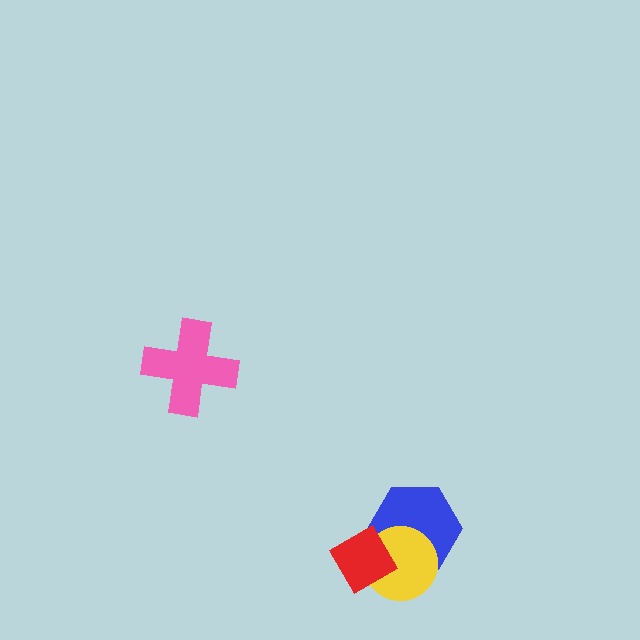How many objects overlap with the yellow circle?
2 objects overlap with the yellow circle.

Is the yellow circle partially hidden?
Yes, it is partially covered by another shape.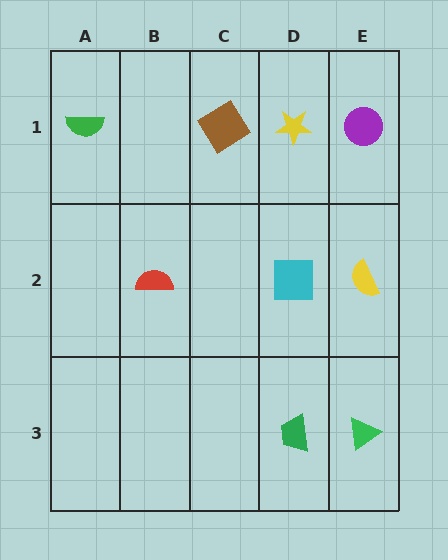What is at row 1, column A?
A green semicircle.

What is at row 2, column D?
A cyan square.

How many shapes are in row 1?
4 shapes.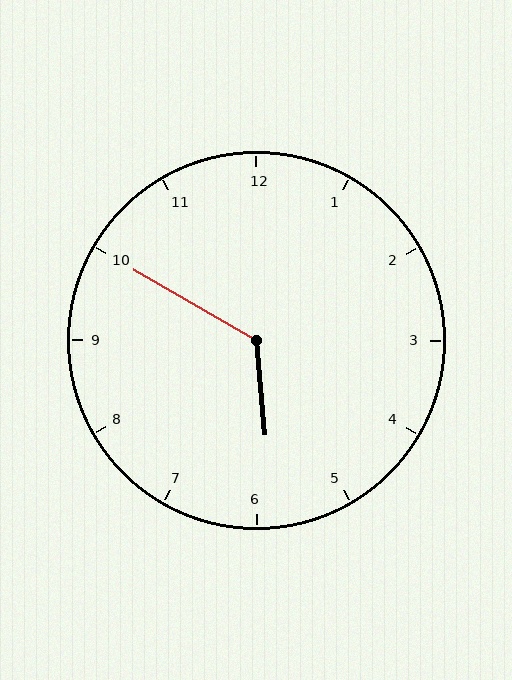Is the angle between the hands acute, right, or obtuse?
It is obtuse.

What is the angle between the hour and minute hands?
Approximately 125 degrees.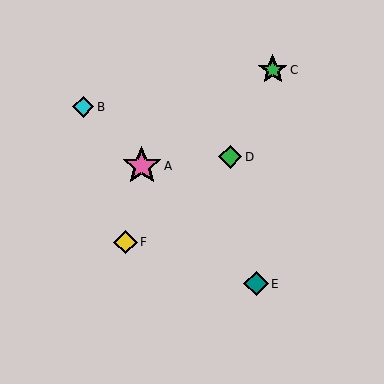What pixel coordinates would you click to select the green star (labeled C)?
Click at (273, 70) to select the green star C.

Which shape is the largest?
The pink star (labeled A) is the largest.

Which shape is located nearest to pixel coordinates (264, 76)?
The green star (labeled C) at (273, 70) is nearest to that location.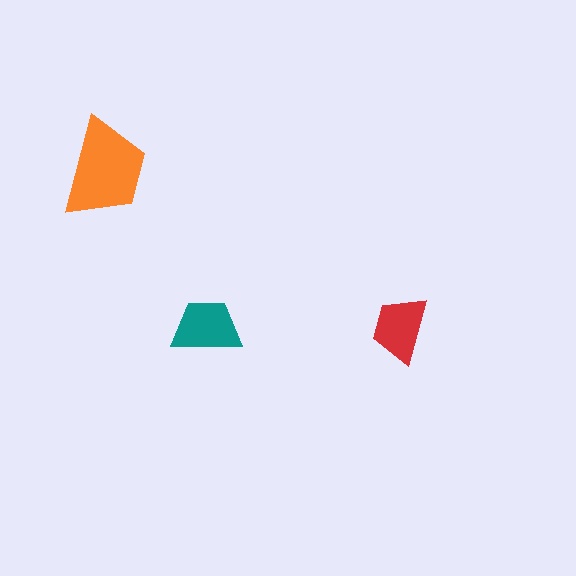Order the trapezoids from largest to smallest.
the orange one, the teal one, the red one.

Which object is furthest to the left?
The orange trapezoid is leftmost.